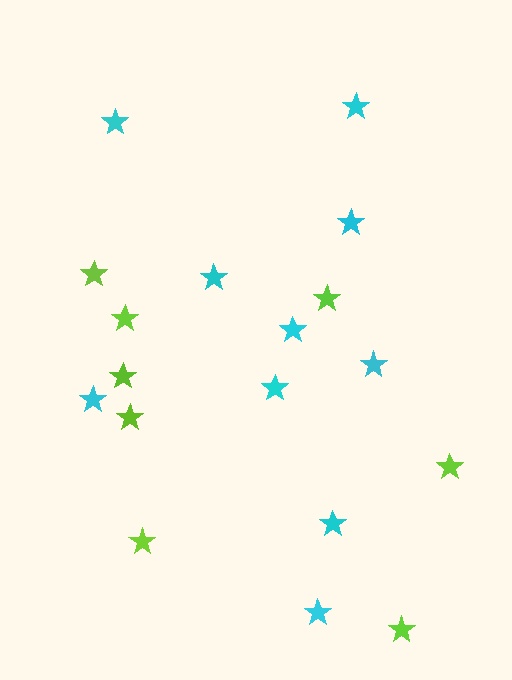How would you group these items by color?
There are 2 groups: one group of lime stars (8) and one group of cyan stars (10).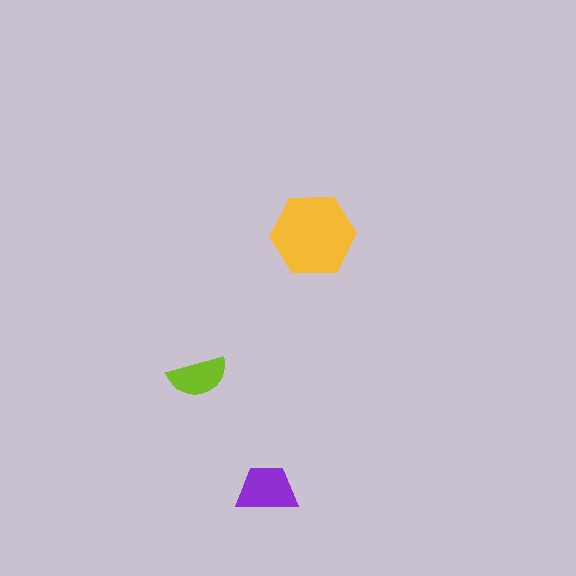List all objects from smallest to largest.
The lime semicircle, the purple trapezoid, the yellow hexagon.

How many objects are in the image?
There are 3 objects in the image.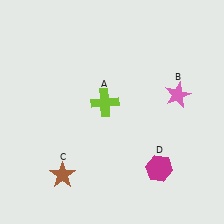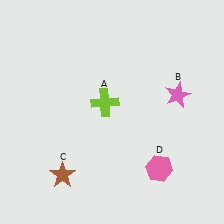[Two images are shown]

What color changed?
The hexagon (D) changed from magenta in Image 1 to pink in Image 2.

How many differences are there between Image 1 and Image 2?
There is 1 difference between the two images.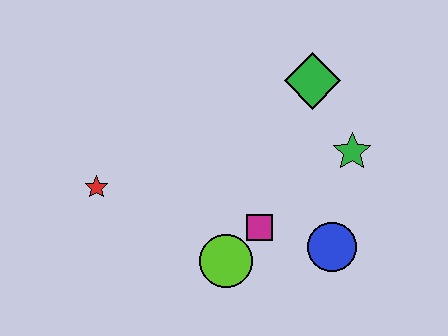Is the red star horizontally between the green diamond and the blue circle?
No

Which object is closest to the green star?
The green diamond is closest to the green star.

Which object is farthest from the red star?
The green star is farthest from the red star.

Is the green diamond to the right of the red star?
Yes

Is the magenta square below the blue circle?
No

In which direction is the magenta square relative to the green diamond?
The magenta square is below the green diamond.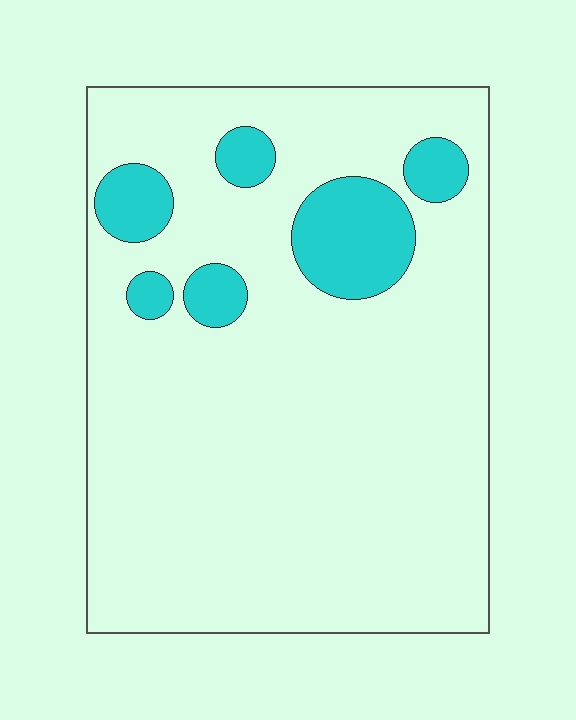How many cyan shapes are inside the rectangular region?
6.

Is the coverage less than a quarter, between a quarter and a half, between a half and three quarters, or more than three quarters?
Less than a quarter.